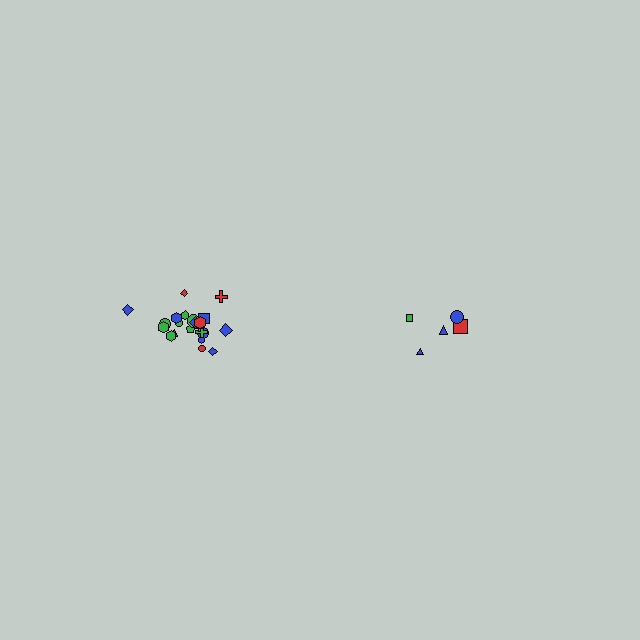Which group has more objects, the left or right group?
The left group.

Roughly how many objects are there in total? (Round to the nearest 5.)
Roughly 25 objects in total.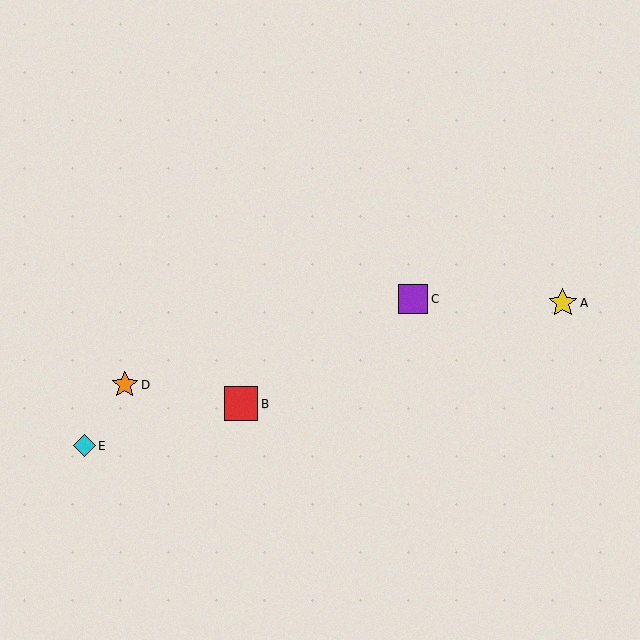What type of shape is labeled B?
Shape B is a red square.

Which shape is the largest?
The red square (labeled B) is the largest.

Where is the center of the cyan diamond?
The center of the cyan diamond is at (85, 446).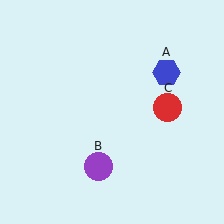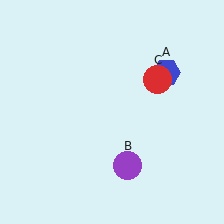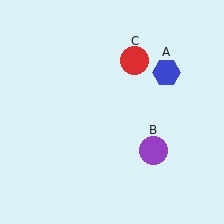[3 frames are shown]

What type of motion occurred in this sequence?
The purple circle (object B), red circle (object C) rotated counterclockwise around the center of the scene.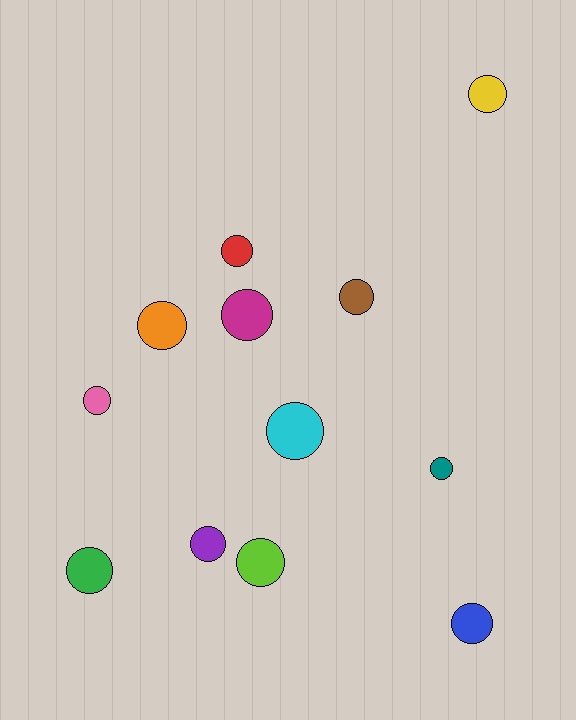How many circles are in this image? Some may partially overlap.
There are 12 circles.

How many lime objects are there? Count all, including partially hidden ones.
There is 1 lime object.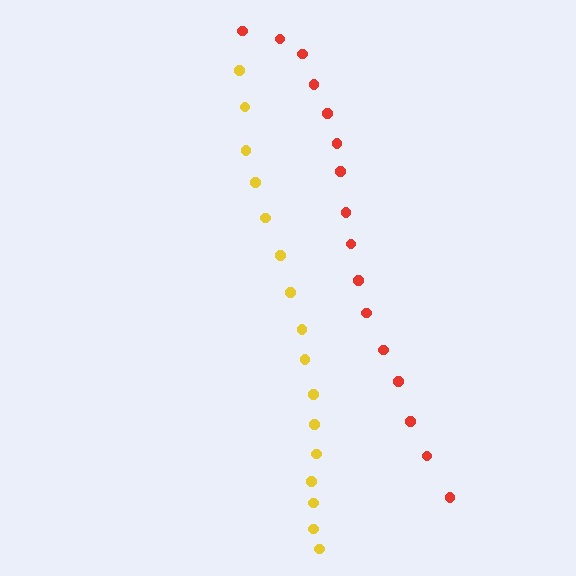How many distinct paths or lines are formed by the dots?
There are 2 distinct paths.